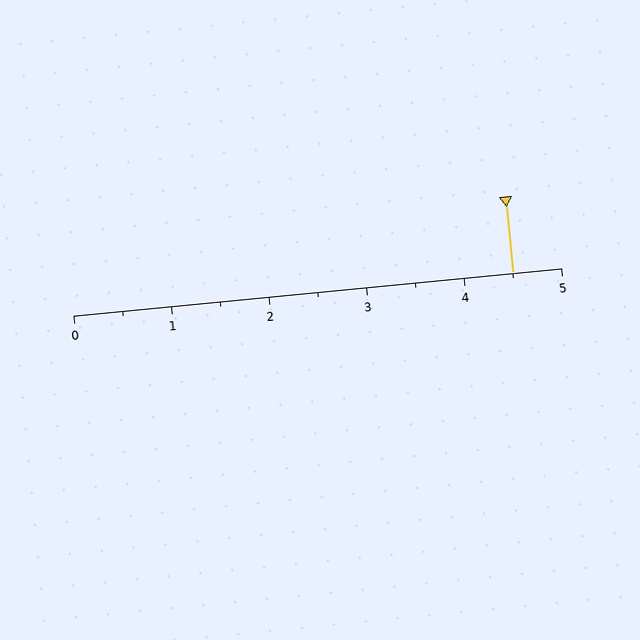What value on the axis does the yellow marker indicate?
The marker indicates approximately 4.5.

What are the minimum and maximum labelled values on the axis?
The axis runs from 0 to 5.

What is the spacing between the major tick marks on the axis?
The major ticks are spaced 1 apart.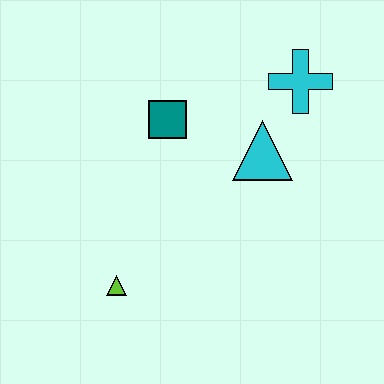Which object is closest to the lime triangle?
The teal square is closest to the lime triangle.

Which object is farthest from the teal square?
The lime triangle is farthest from the teal square.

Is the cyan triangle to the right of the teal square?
Yes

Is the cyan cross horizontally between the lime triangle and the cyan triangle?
No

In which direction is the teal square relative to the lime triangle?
The teal square is above the lime triangle.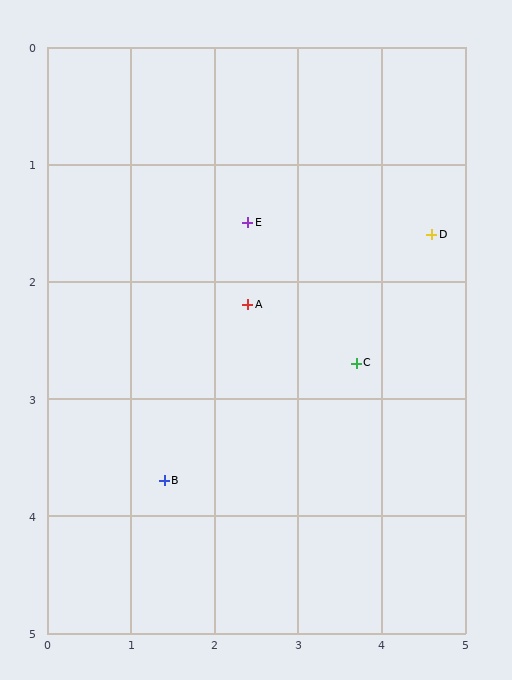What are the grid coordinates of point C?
Point C is at approximately (3.7, 2.7).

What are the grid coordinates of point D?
Point D is at approximately (4.6, 1.6).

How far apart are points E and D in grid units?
Points E and D are about 2.2 grid units apart.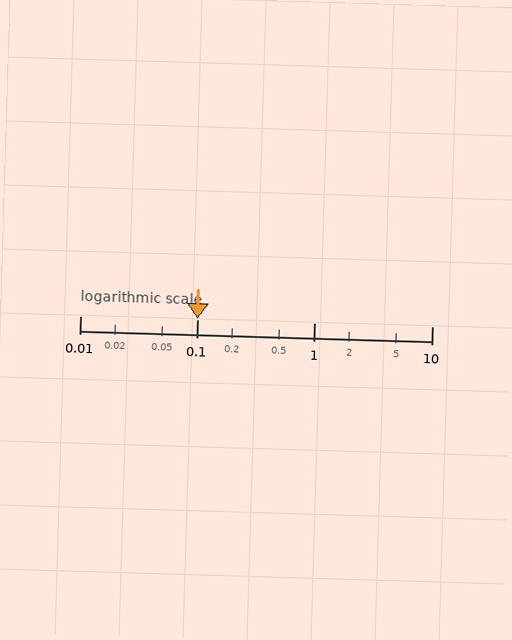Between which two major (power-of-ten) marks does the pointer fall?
The pointer is between 0.1 and 1.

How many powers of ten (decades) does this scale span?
The scale spans 3 decades, from 0.01 to 10.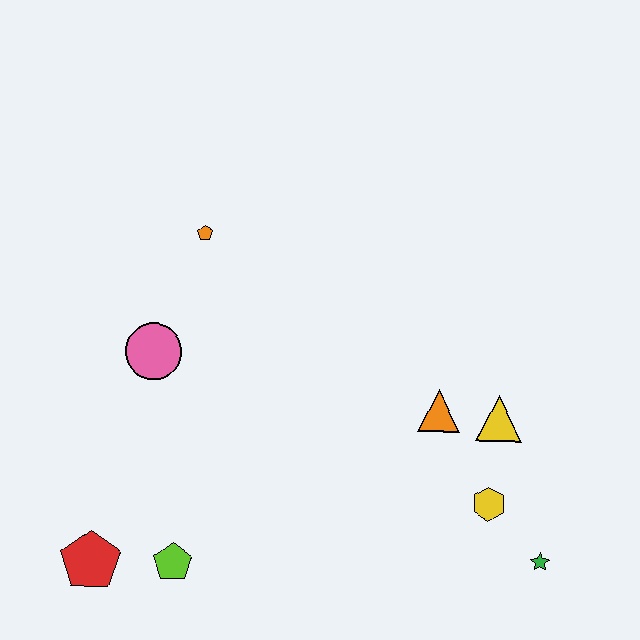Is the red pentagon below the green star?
Yes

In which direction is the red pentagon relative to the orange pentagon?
The red pentagon is below the orange pentagon.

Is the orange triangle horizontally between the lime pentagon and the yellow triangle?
Yes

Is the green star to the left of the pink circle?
No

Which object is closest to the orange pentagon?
The pink circle is closest to the orange pentagon.